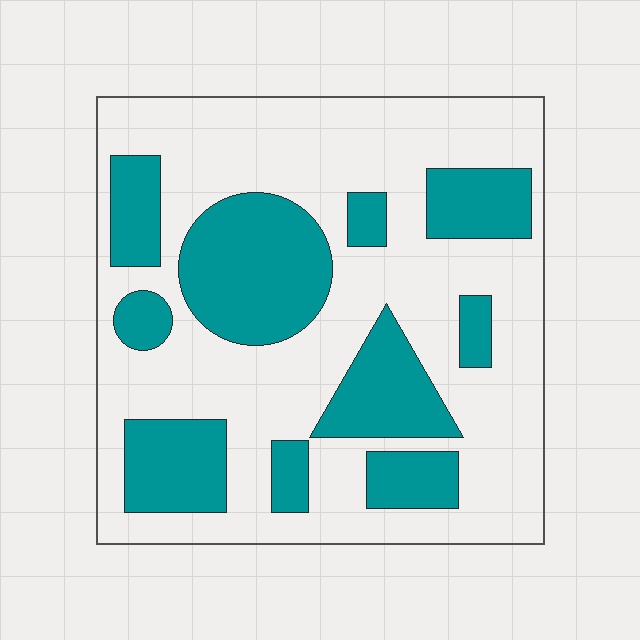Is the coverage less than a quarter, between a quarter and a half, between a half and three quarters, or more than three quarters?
Between a quarter and a half.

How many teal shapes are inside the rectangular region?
10.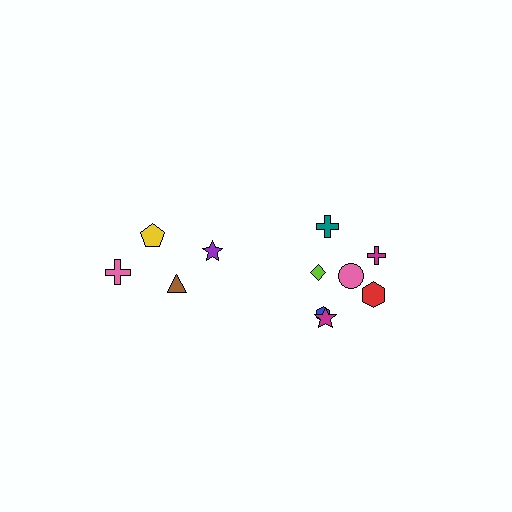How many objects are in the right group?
There are 7 objects.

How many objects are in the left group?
There are 4 objects.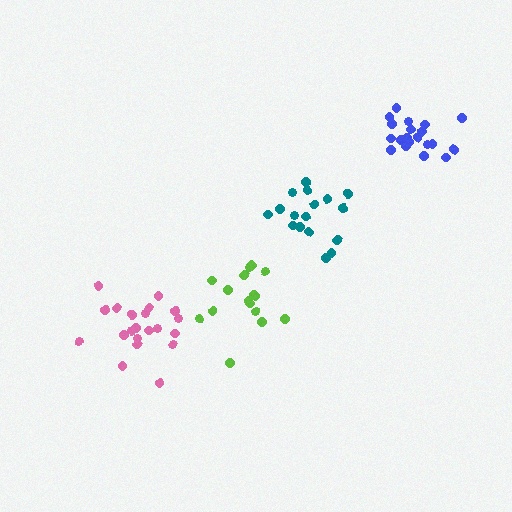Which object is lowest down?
The pink cluster is bottommost.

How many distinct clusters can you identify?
There are 4 distinct clusters.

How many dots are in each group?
Group 1: 21 dots, Group 2: 17 dots, Group 3: 17 dots, Group 4: 20 dots (75 total).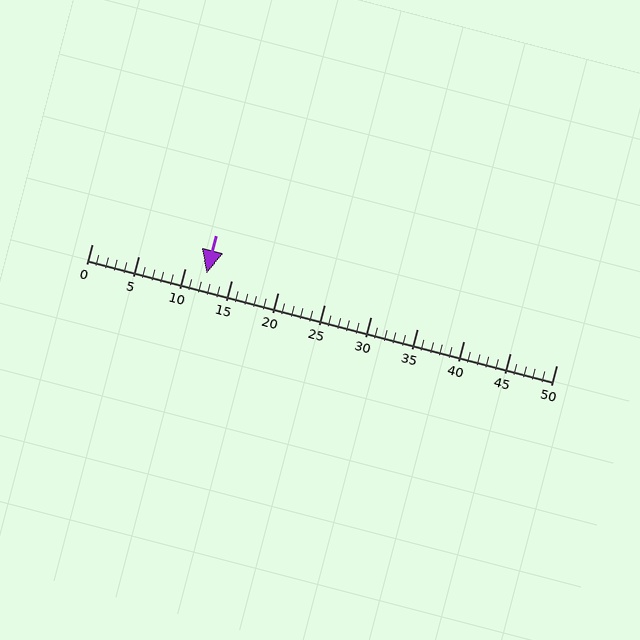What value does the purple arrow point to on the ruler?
The purple arrow points to approximately 12.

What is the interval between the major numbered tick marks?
The major tick marks are spaced 5 units apart.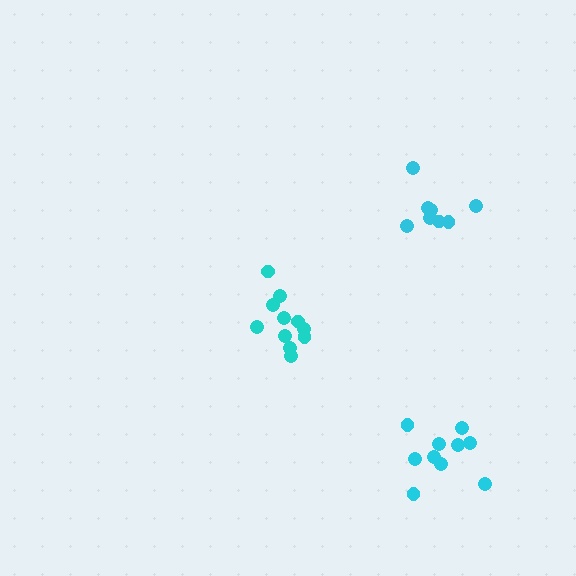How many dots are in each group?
Group 1: 11 dots, Group 2: 8 dots, Group 3: 10 dots (29 total).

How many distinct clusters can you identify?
There are 3 distinct clusters.